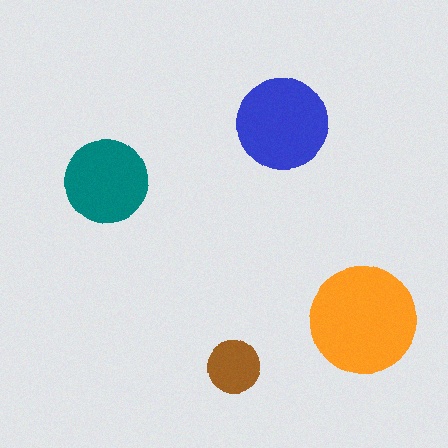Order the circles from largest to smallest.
the orange one, the blue one, the teal one, the brown one.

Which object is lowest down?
The brown circle is bottommost.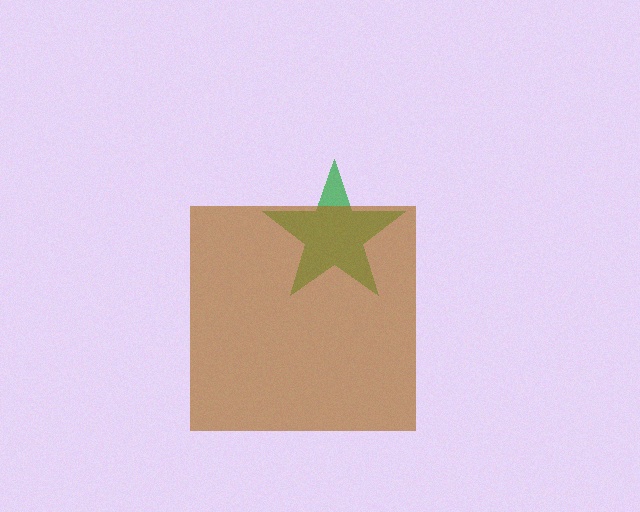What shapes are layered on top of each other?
The layered shapes are: a green star, a brown square.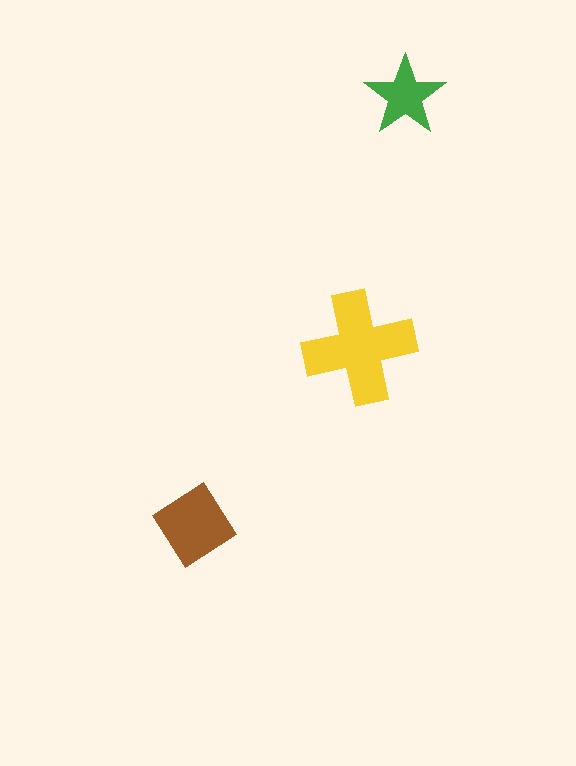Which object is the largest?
The yellow cross.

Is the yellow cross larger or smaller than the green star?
Larger.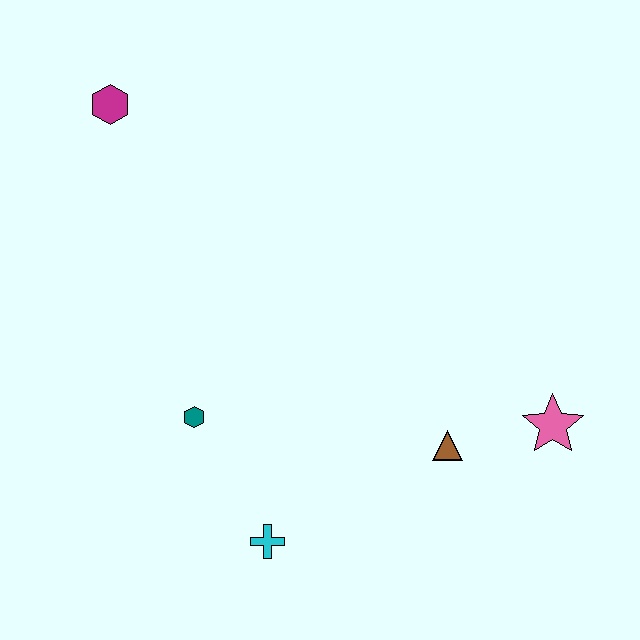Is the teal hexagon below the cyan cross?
No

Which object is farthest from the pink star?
The magenta hexagon is farthest from the pink star.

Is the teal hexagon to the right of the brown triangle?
No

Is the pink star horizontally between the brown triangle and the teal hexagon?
No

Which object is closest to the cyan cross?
The teal hexagon is closest to the cyan cross.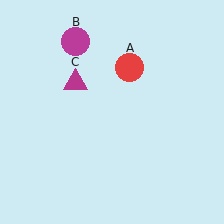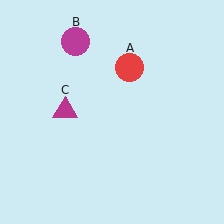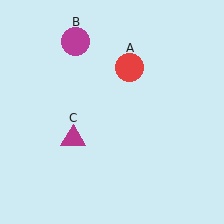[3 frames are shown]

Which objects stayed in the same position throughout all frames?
Red circle (object A) and magenta circle (object B) remained stationary.